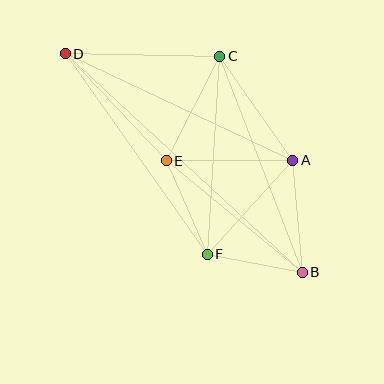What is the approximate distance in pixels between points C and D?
The distance between C and D is approximately 155 pixels.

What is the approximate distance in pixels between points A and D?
The distance between A and D is approximately 251 pixels.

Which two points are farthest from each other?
Points B and D are farthest from each other.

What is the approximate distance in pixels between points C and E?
The distance between C and E is approximately 117 pixels.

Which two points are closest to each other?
Points B and F are closest to each other.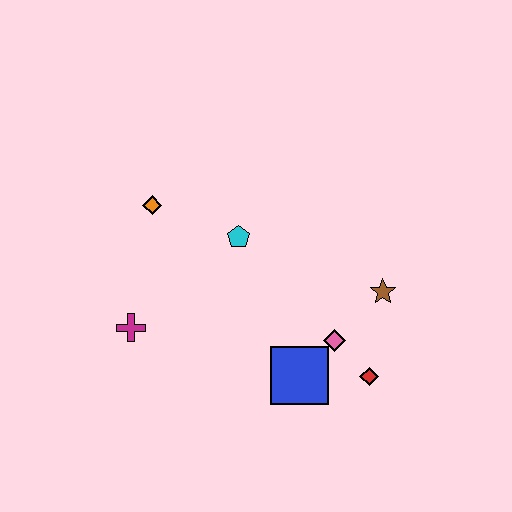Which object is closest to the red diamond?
The pink diamond is closest to the red diamond.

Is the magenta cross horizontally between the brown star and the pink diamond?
No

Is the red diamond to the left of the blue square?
No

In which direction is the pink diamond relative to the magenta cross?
The pink diamond is to the right of the magenta cross.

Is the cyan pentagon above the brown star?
Yes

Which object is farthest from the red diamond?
The orange diamond is farthest from the red diamond.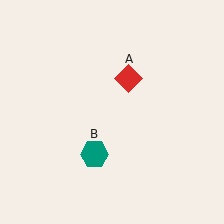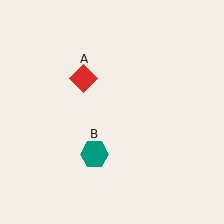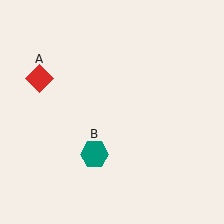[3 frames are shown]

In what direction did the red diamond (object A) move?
The red diamond (object A) moved left.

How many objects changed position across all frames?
1 object changed position: red diamond (object A).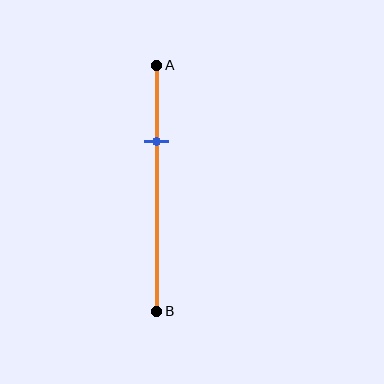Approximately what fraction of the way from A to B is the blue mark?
The blue mark is approximately 30% of the way from A to B.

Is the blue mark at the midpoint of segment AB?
No, the mark is at about 30% from A, not at the 50% midpoint.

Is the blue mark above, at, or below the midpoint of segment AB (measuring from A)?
The blue mark is above the midpoint of segment AB.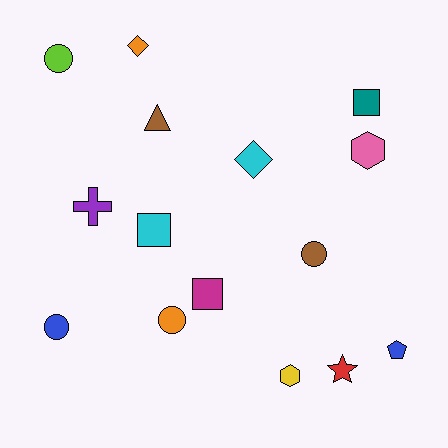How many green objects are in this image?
There are no green objects.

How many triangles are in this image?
There is 1 triangle.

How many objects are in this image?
There are 15 objects.